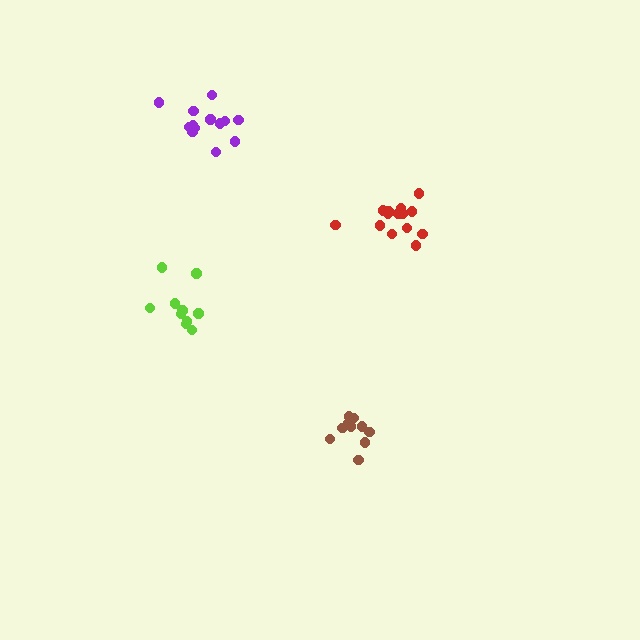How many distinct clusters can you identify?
There are 4 distinct clusters.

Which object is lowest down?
The brown cluster is bottommost.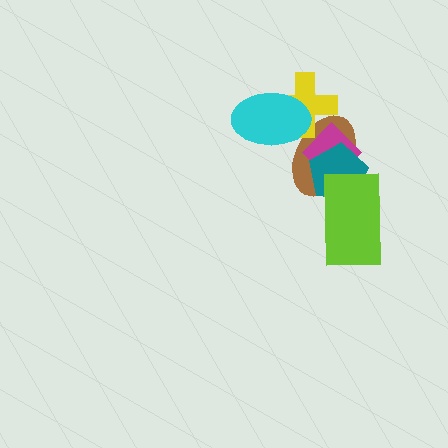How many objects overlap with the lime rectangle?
2 objects overlap with the lime rectangle.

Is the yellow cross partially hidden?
Yes, it is partially covered by another shape.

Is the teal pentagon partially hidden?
Yes, it is partially covered by another shape.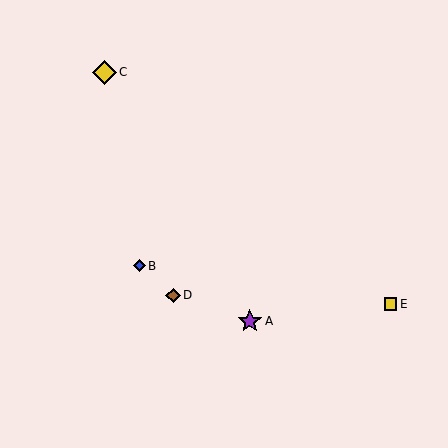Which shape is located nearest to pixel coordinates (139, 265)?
The blue diamond (labeled B) at (139, 266) is nearest to that location.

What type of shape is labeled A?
Shape A is a purple star.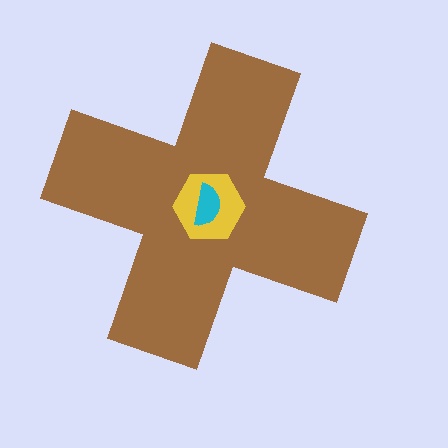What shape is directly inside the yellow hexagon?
The cyan semicircle.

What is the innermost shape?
The cyan semicircle.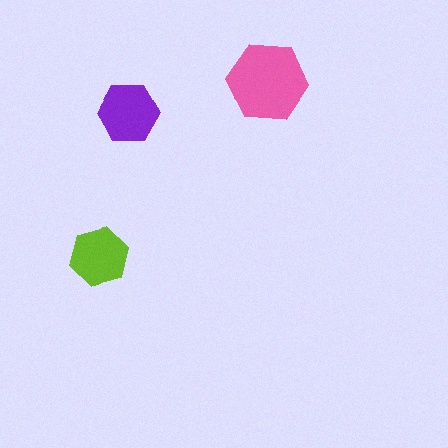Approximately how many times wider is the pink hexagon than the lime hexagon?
About 1.5 times wider.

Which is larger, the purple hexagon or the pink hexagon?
The pink one.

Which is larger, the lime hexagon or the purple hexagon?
The purple one.